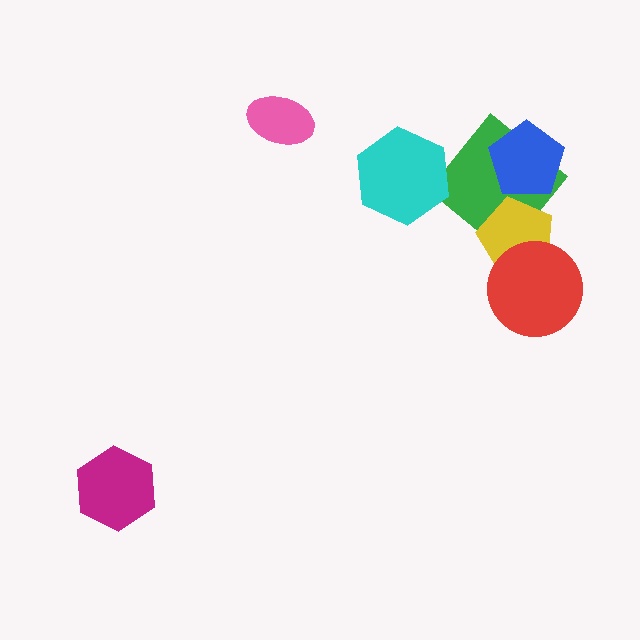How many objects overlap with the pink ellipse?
0 objects overlap with the pink ellipse.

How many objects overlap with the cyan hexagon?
0 objects overlap with the cyan hexagon.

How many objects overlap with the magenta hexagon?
0 objects overlap with the magenta hexagon.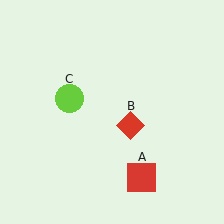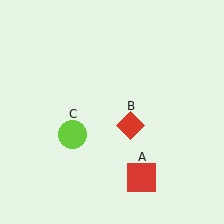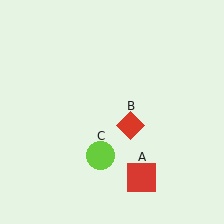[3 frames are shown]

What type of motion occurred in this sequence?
The lime circle (object C) rotated counterclockwise around the center of the scene.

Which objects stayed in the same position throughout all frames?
Red square (object A) and red diamond (object B) remained stationary.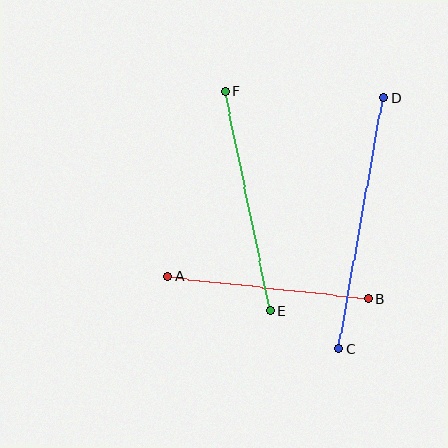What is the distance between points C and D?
The distance is approximately 255 pixels.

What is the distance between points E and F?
The distance is approximately 223 pixels.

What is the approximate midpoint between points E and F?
The midpoint is at approximately (247, 201) pixels.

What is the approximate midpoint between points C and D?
The midpoint is at approximately (361, 223) pixels.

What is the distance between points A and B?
The distance is approximately 202 pixels.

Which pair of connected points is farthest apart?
Points C and D are farthest apart.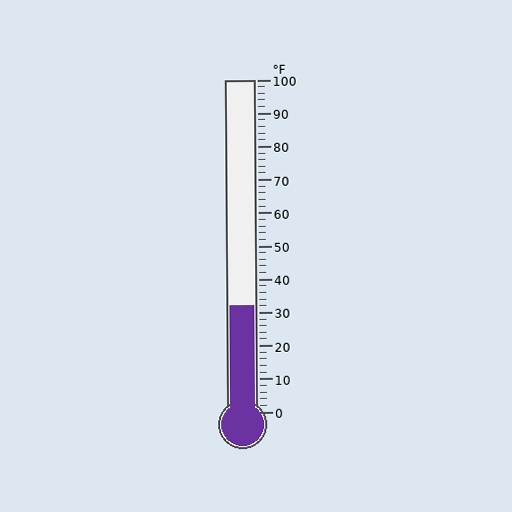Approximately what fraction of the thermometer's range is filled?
The thermometer is filled to approximately 30% of its range.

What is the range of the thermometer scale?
The thermometer scale ranges from 0°F to 100°F.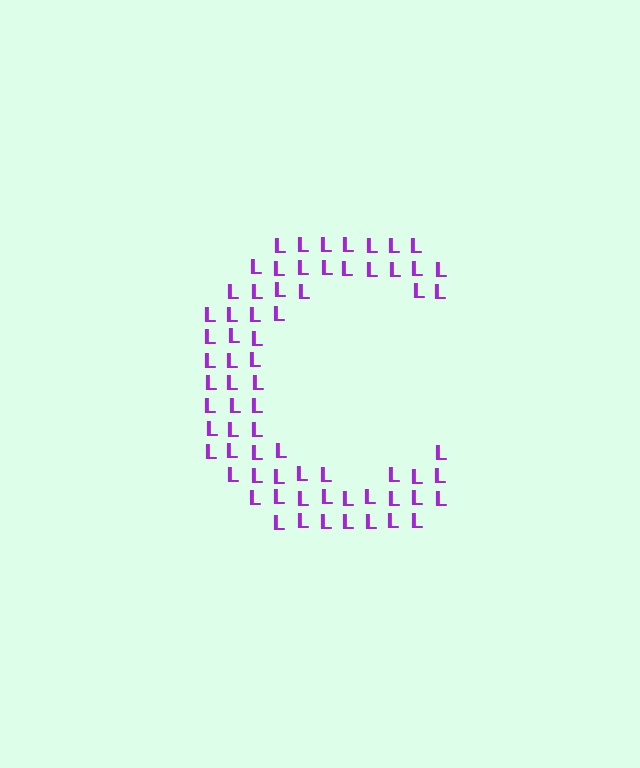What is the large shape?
The large shape is the letter C.